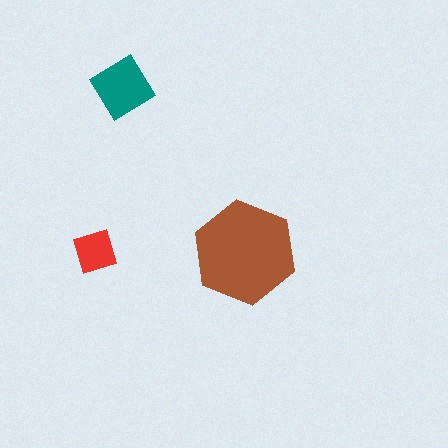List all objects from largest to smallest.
The brown hexagon, the teal diamond, the red square.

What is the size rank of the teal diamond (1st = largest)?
2nd.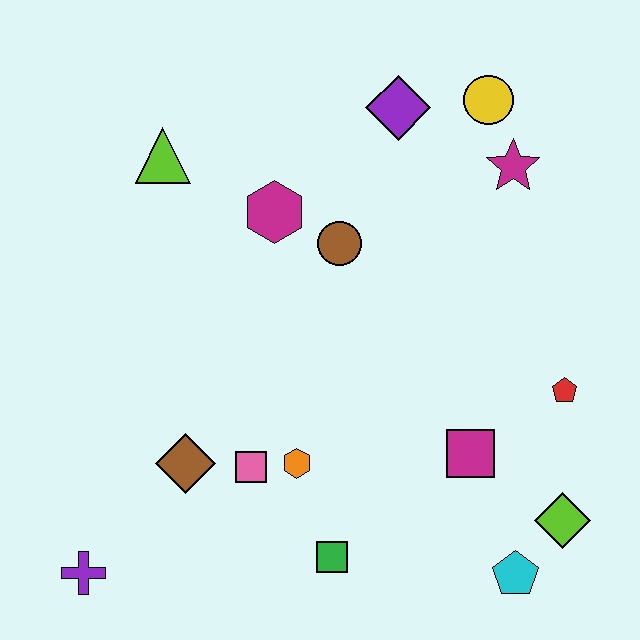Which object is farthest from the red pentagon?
The purple cross is farthest from the red pentagon.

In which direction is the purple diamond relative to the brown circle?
The purple diamond is above the brown circle.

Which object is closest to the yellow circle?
The magenta star is closest to the yellow circle.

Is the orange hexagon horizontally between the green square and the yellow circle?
No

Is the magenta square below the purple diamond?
Yes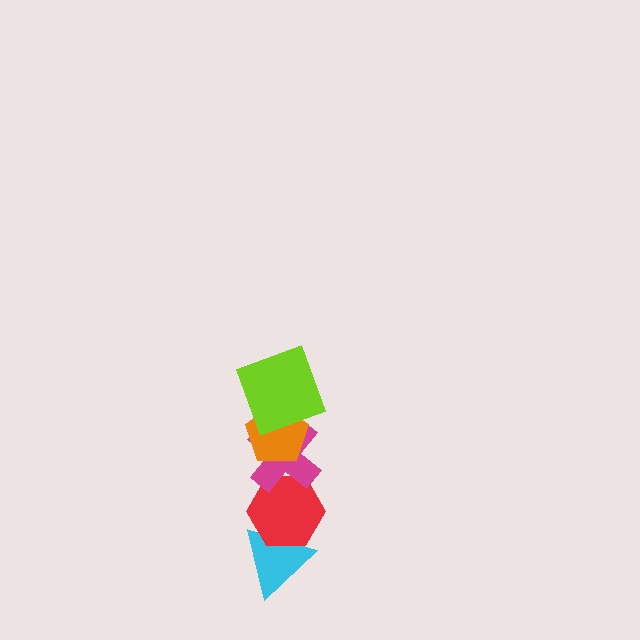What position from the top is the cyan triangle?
The cyan triangle is 5th from the top.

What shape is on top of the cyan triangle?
The red hexagon is on top of the cyan triangle.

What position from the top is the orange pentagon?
The orange pentagon is 2nd from the top.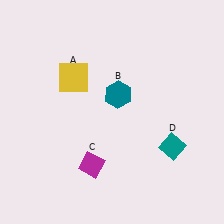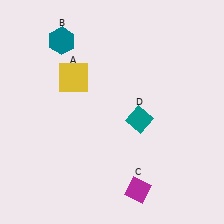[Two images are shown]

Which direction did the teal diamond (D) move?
The teal diamond (D) moved left.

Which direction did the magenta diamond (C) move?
The magenta diamond (C) moved right.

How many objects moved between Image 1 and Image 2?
3 objects moved between the two images.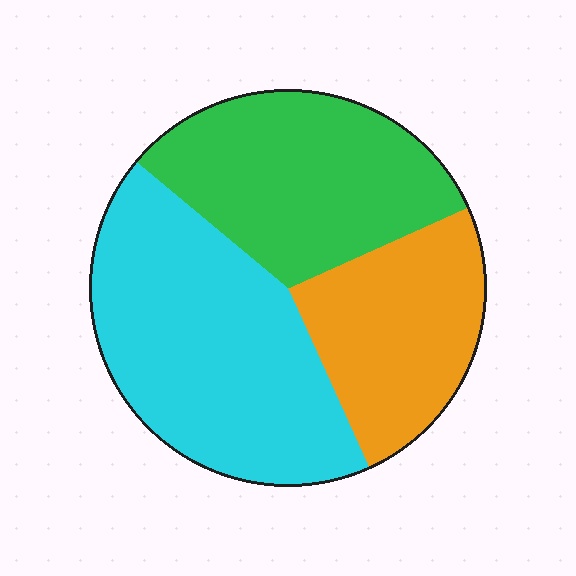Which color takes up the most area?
Cyan, at roughly 45%.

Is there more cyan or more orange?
Cyan.